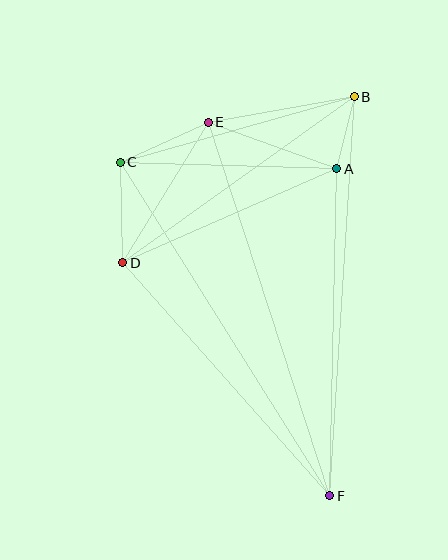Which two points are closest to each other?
Points A and B are closest to each other.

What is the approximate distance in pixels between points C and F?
The distance between C and F is approximately 394 pixels.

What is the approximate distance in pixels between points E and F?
The distance between E and F is approximately 392 pixels.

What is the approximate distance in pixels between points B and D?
The distance between B and D is approximately 285 pixels.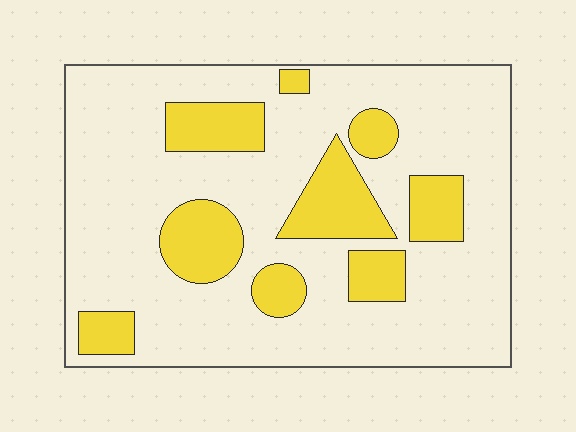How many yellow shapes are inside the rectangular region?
9.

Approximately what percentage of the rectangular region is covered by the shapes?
Approximately 25%.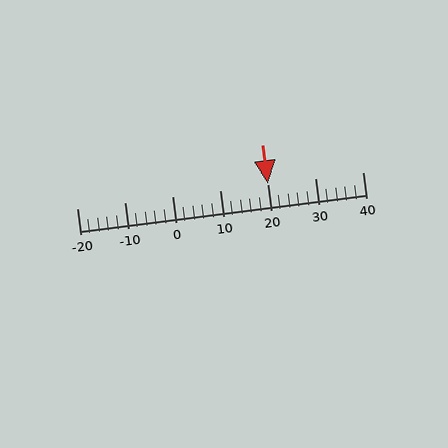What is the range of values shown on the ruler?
The ruler shows values from -20 to 40.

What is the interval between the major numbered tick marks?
The major tick marks are spaced 10 units apart.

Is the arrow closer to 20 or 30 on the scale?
The arrow is closer to 20.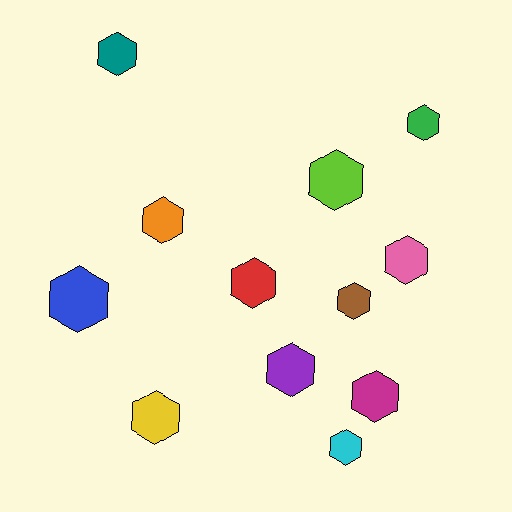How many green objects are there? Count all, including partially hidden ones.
There is 1 green object.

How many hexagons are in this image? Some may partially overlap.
There are 12 hexagons.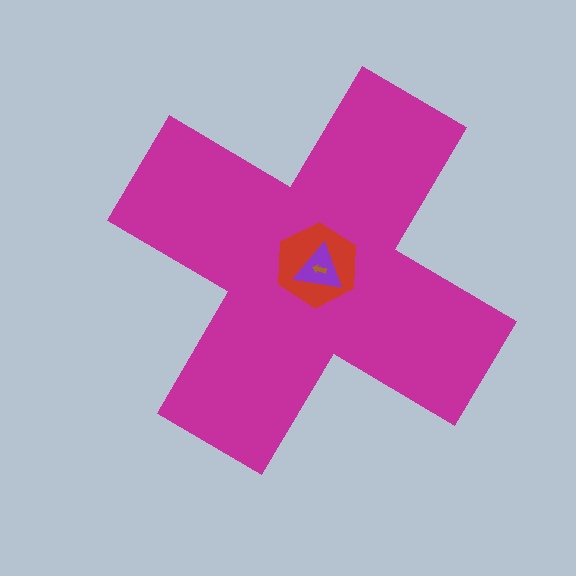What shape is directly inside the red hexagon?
The purple triangle.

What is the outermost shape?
The magenta cross.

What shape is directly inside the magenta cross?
The red hexagon.